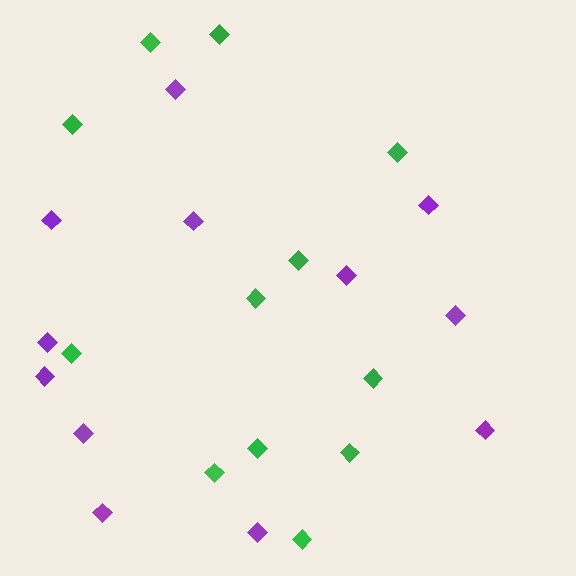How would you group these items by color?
There are 2 groups: one group of purple diamonds (12) and one group of green diamonds (12).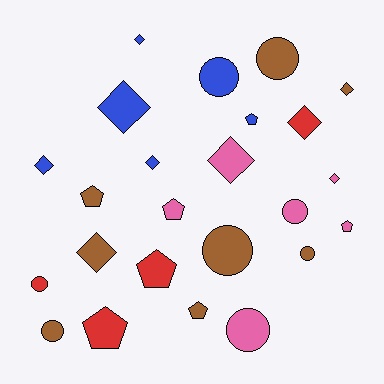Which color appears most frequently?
Brown, with 8 objects.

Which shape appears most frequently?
Diamond, with 9 objects.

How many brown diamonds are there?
There are 2 brown diamonds.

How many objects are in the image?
There are 24 objects.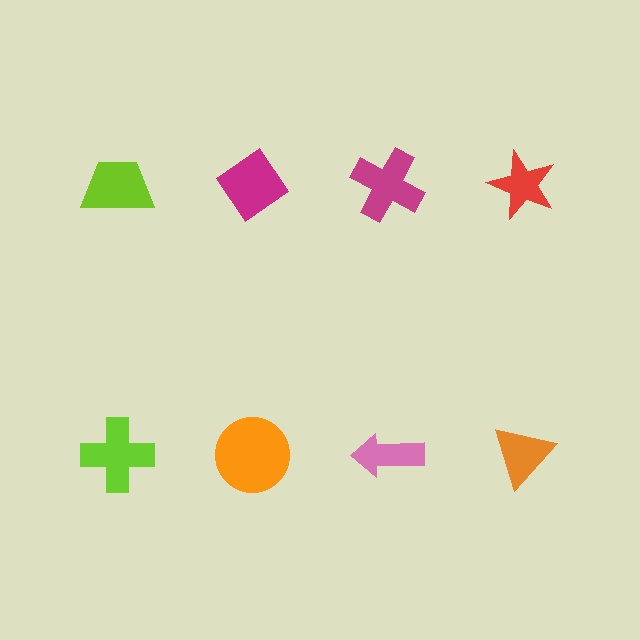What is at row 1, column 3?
A magenta cross.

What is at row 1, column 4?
A red star.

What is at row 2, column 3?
A pink arrow.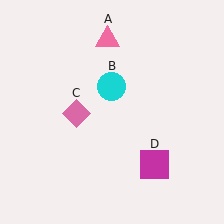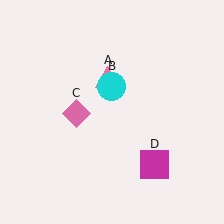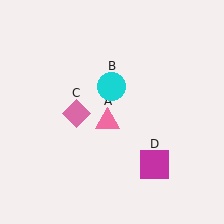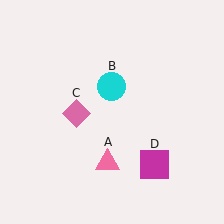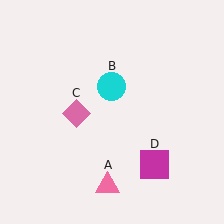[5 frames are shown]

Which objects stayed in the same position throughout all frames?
Cyan circle (object B) and pink diamond (object C) and magenta square (object D) remained stationary.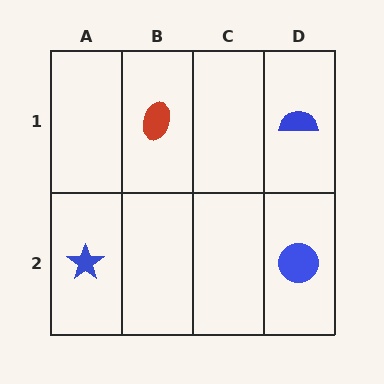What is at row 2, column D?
A blue circle.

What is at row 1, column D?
A blue semicircle.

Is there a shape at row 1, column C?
No, that cell is empty.